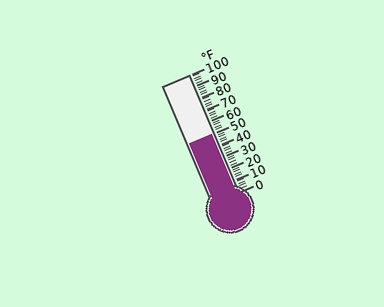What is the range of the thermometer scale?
The thermometer scale ranges from 0°F to 100°F.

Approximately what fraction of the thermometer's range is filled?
The thermometer is filled to approximately 50% of its range.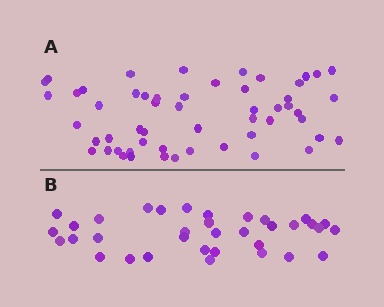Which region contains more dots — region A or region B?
Region A (the top region) has more dots.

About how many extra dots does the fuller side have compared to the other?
Region A has approximately 20 more dots than region B.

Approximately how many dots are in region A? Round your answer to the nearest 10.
About 50 dots. (The exact count is 54, which rounds to 50.)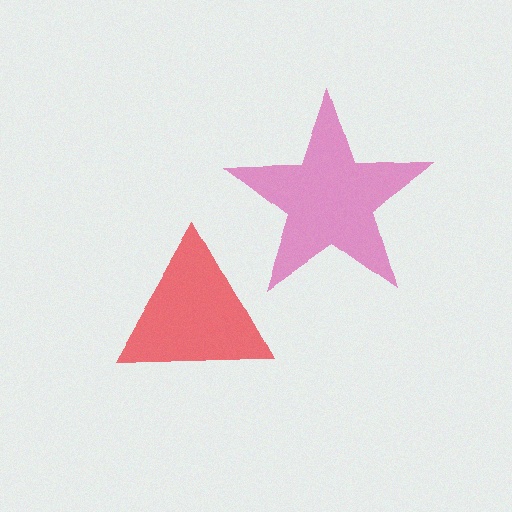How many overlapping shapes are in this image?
There are 2 overlapping shapes in the image.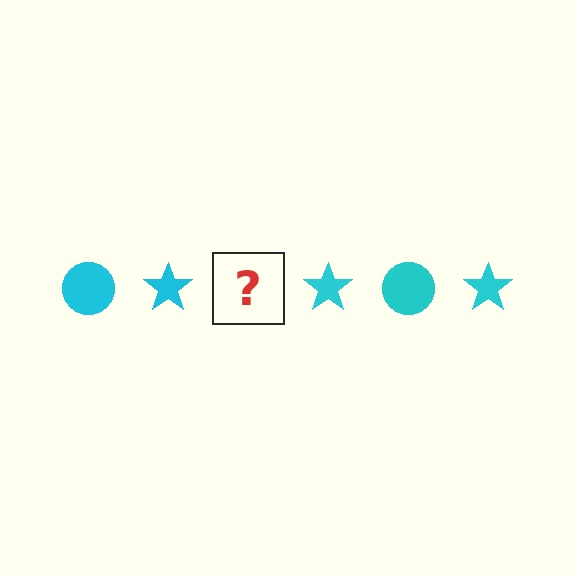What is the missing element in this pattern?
The missing element is a cyan circle.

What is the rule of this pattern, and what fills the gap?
The rule is that the pattern cycles through circle, star shapes in cyan. The gap should be filled with a cyan circle.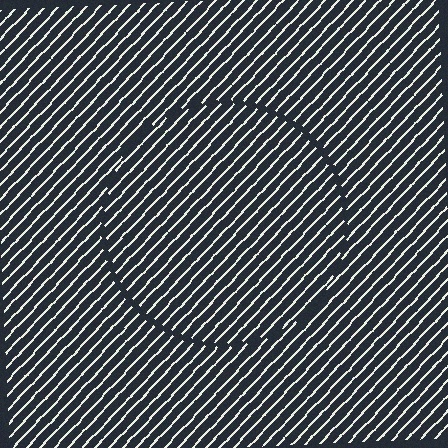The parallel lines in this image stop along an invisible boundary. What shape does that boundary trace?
An illusory circle. The interior of the shape contains the same grating, shifted by half a period — the contour is defined by the phase discontinuity where line-ends from the inner and outer gratings abut.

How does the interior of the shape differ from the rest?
The interior of the shape contains the same grating, shifted by half a period — the contour is defined by the phase discontinuity where line-ends from the inner and outer gratings abut.